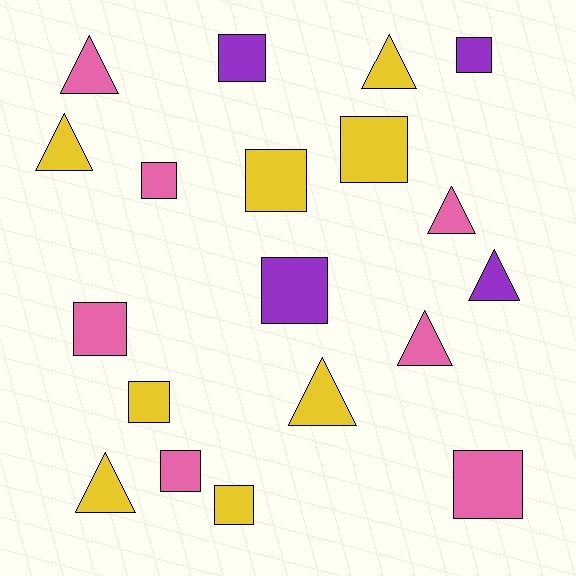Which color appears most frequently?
Yellow, with 8 objects.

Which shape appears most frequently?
Square, with 11 objects.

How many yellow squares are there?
There are 4 yellow squares.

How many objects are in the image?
There are 19 objects.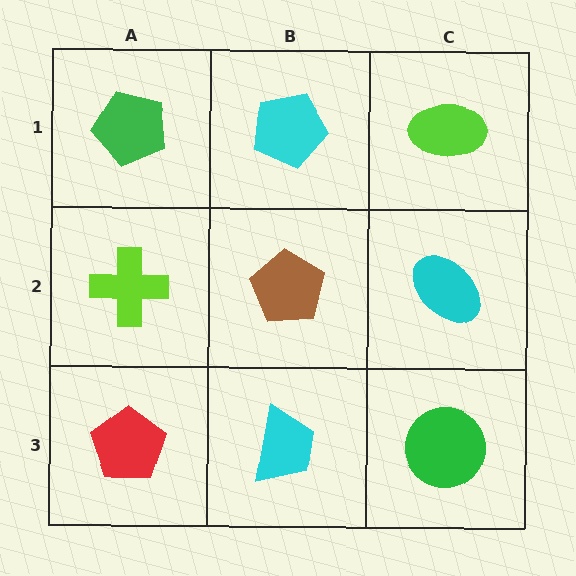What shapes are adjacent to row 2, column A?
A green pentagon (row 1, column A), a red pentagon (row 3, column A), a brown pentagon (row 2, column B).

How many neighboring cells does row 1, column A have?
2.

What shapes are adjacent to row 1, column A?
A lime cross (row 2, column A), a cyan pentagon (row 1, column B).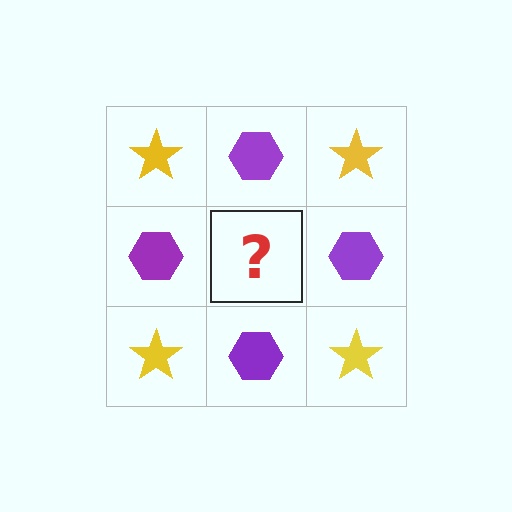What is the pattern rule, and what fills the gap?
The rule is that it alternates yellow star and purple hexagon in a checkerboard pattern. The gap should be filled with a yellow star.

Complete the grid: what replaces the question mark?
The question mark should be replaced with a yellow star.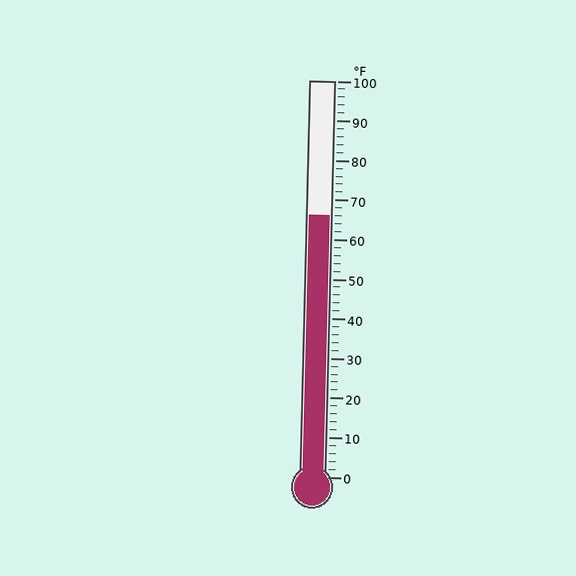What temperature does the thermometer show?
The thermometer shows approximately 66°F.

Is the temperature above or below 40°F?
The temperature is above 40°F.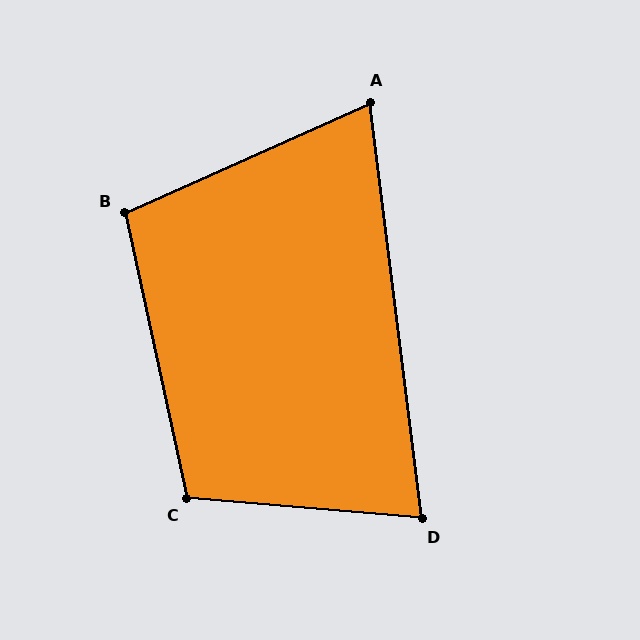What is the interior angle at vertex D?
Approximately 78 degrees (acute).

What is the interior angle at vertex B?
Approximately 102 degrees (obtuse).